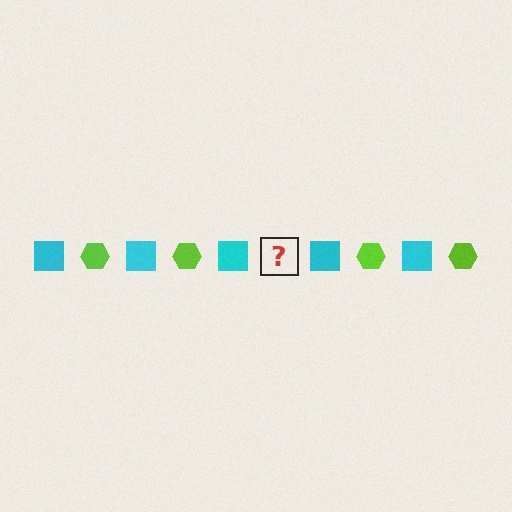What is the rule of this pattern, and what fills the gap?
The rule is that the pattern alternates between cyan square and lime hexagon. The gap should be filled with a lime hexagon.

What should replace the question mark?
The question mark should be replaced with a lime hexagon.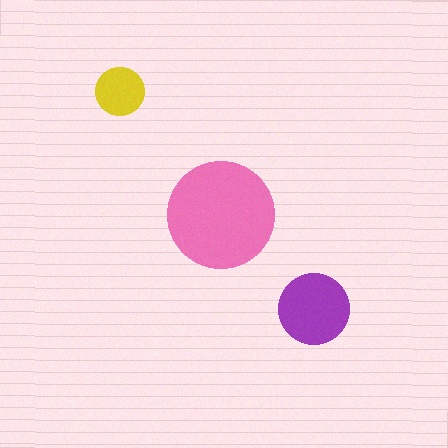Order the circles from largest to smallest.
the pink one, the purple one, the yellow one.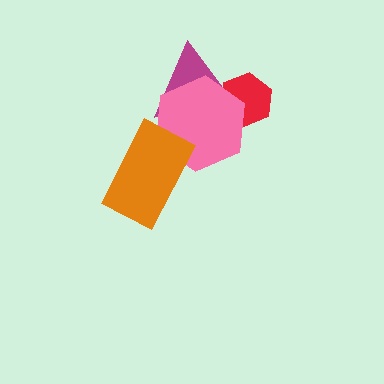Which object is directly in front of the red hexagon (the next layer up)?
The magenta triangle is directly in front of the red hexagon.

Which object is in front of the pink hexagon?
The orange rectangle is in front of the pink hexagon.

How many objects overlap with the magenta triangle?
2 objects overlap with the magenta triangle.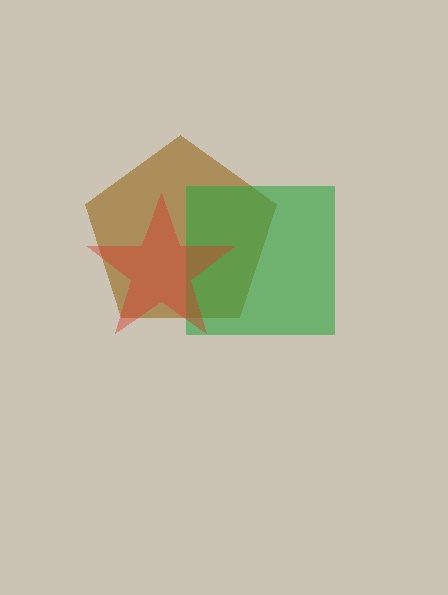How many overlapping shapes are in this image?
There are 3 overlapping shapes in the image.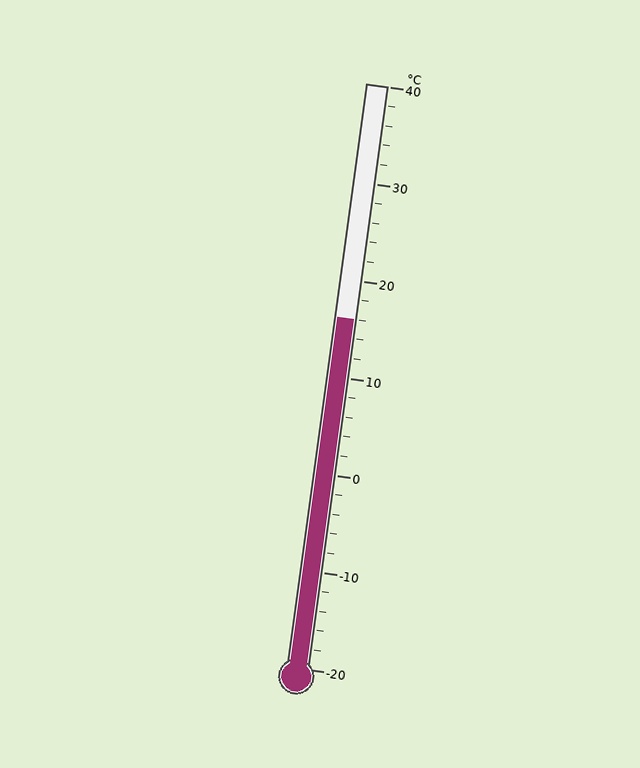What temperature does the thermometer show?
The thermometer shows approximately 16°C.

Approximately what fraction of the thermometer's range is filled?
The thermometer is filled to approximately 60% of its range.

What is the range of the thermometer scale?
The thermometer scale ranges from -20°C to 40°C.